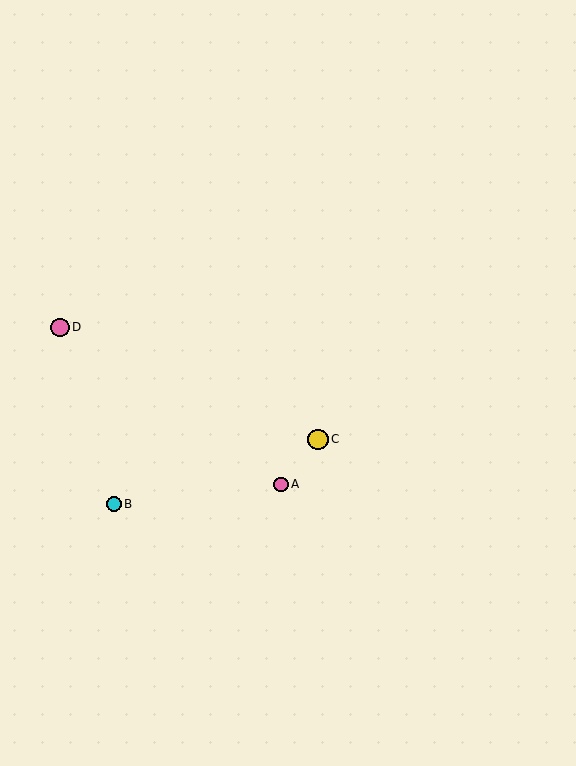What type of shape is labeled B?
Shape B is a cyan circle.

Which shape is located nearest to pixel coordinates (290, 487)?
The pink circle (labeled A) at (281, 484) is nearest to that location.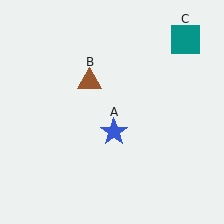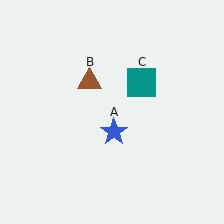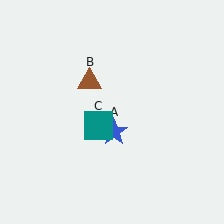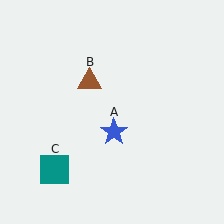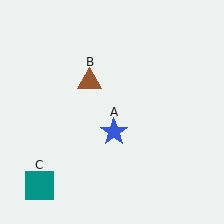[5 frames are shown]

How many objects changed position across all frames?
1 object changed position: teal square (object C).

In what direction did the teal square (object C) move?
The teal square (object C) moved down and to the left.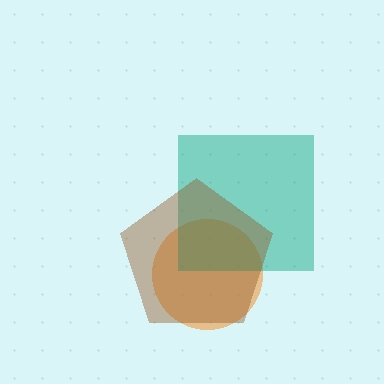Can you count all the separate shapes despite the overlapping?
Yes, there are 3 separate shapes.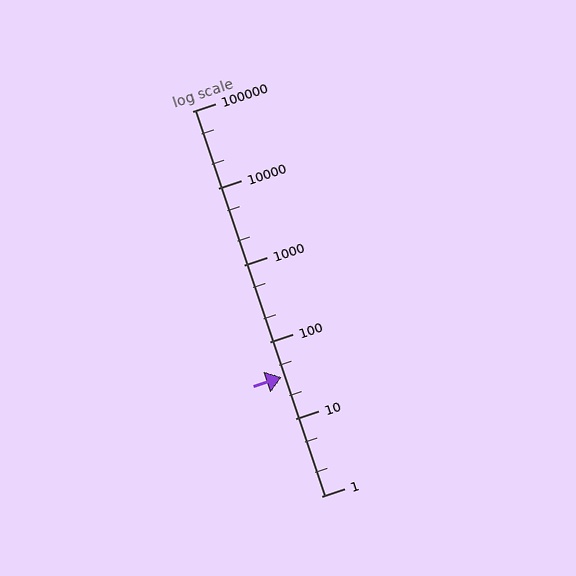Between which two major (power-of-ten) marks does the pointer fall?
The pointer is between 10 and 100.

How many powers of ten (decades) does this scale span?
The scale spans 5 decades, from 1 to 100000.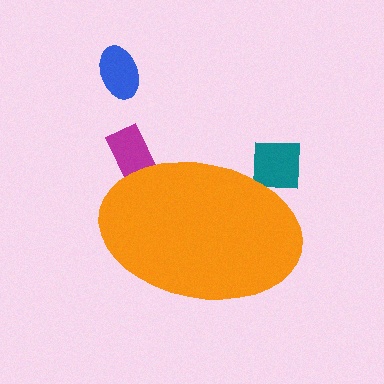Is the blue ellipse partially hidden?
No, the blue ellipse is fully visible.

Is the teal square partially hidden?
Yes, the teal square is partially hidden behind the orange ellipse.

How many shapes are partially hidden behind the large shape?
2 shapes are partially hidden.